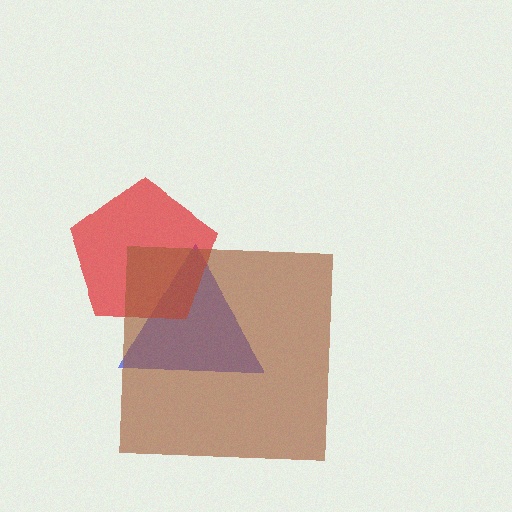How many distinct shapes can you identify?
There are 3 distinct shapes: a blue triangle, a red pentagon, a brown square.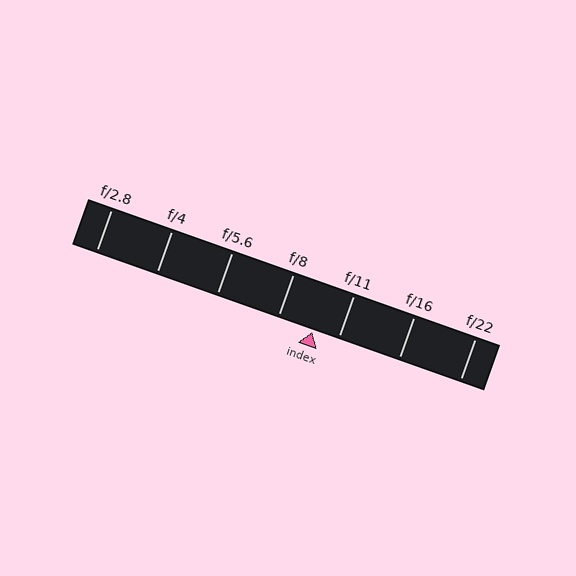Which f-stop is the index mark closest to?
The index mark is closest to f/11.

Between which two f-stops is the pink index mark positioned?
The index mark is between f/8 and f/11.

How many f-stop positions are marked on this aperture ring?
There are 7 f-stop positions marked.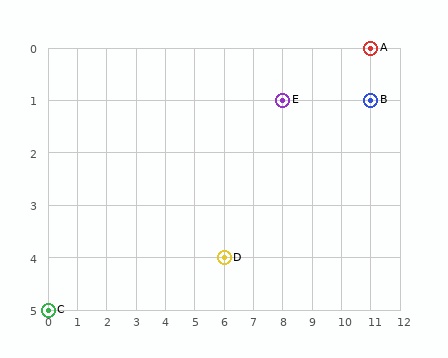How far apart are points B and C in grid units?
Points B and C are 11 columns and 4 rows apart (about 11.7 grid units diagonally).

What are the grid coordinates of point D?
Point D is at grid coordinates (6, 4).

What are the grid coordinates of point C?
Point C is at grid coordinates (0, 5).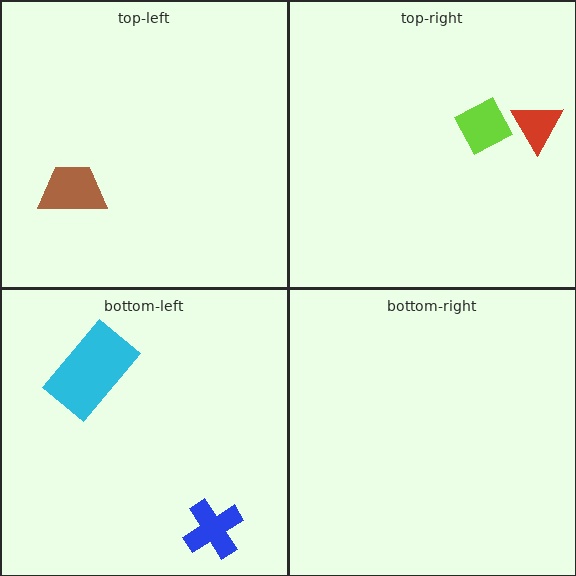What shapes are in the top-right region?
The red triangle, the lime diamond.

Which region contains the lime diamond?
The top-right region.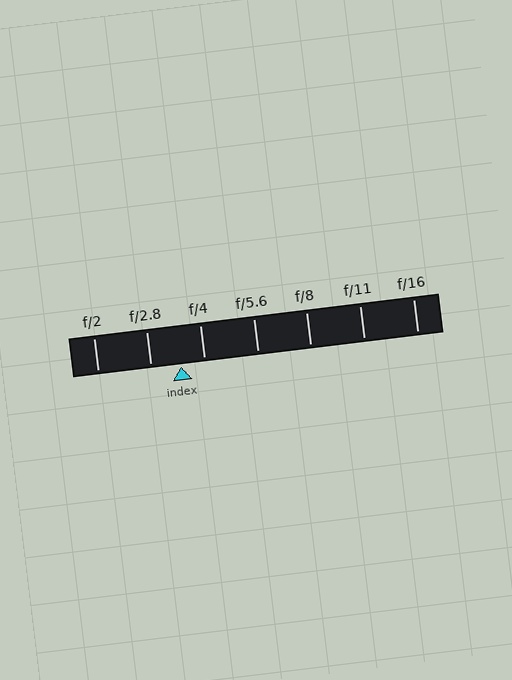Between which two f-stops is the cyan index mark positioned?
The index mark is between f/2.8 and f/4.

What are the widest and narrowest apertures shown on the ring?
The widest aperture shown is f/2 and the narrowest is f/16.